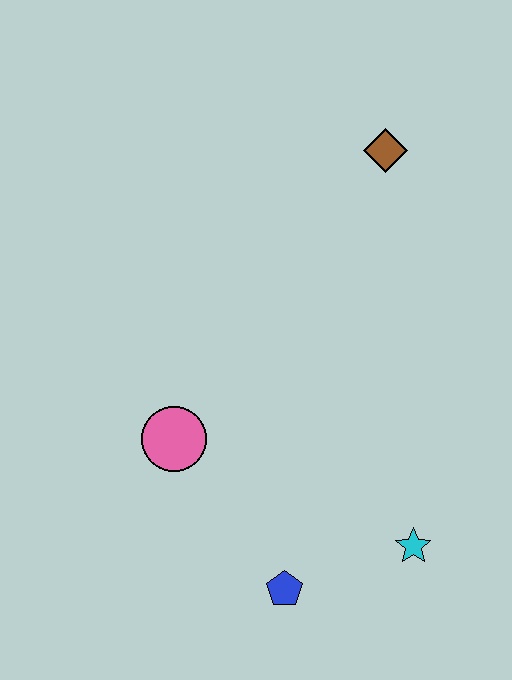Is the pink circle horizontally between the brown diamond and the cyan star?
No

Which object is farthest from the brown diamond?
The blue pentagon is farthest from the brown diamond.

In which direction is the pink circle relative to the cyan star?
The pink circle is to the left of the cyan star.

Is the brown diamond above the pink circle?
Yes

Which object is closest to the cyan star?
The blue pentagon is closest to the cyan star.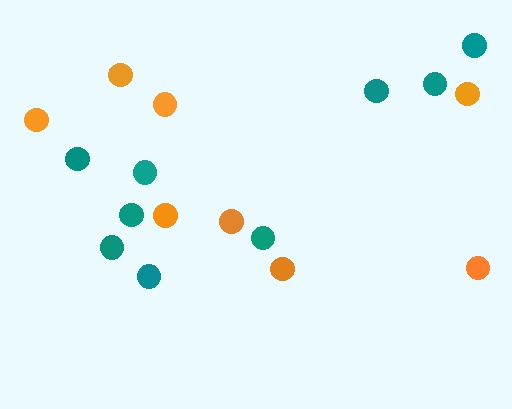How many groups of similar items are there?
There are 2 groups: one group of teal circles (9) and one group of orange circles (8).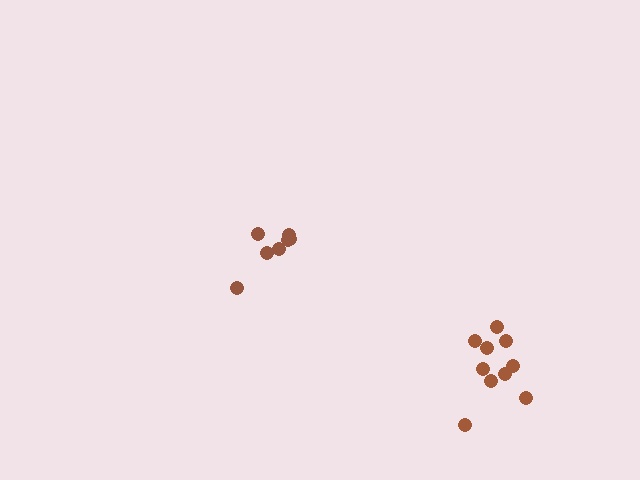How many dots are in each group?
Group 1: 10 dots, Group 2: 7 dots (17 total).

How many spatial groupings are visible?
There are 2 spatial groupings.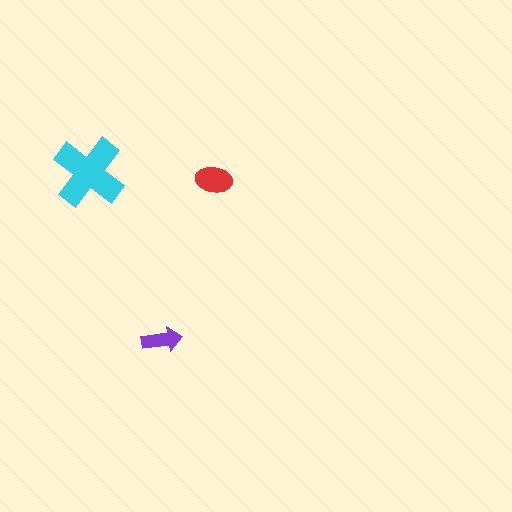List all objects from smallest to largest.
The purple arrow, the red ellipse, the cyan cross.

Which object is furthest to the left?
The cyan cross is leftmost.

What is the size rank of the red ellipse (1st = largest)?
2nd.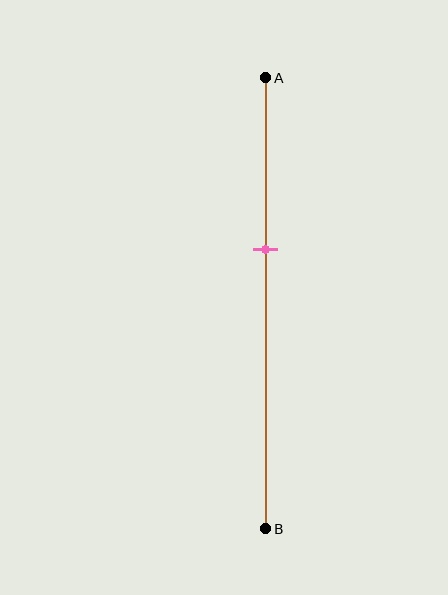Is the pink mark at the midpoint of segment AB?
No, the mark is at about 40% from A, not at the 50% midpoint.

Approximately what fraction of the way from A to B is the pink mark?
The pink mark is approximately 40% of the way from A to B.